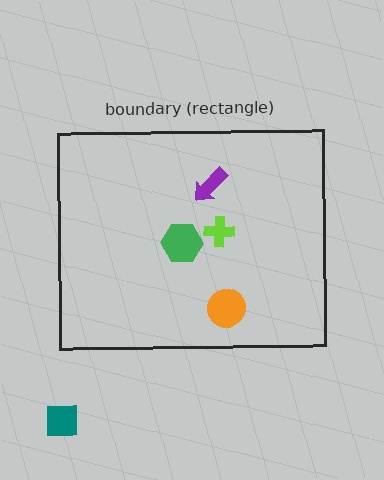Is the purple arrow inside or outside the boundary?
Inside.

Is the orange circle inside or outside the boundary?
Inside.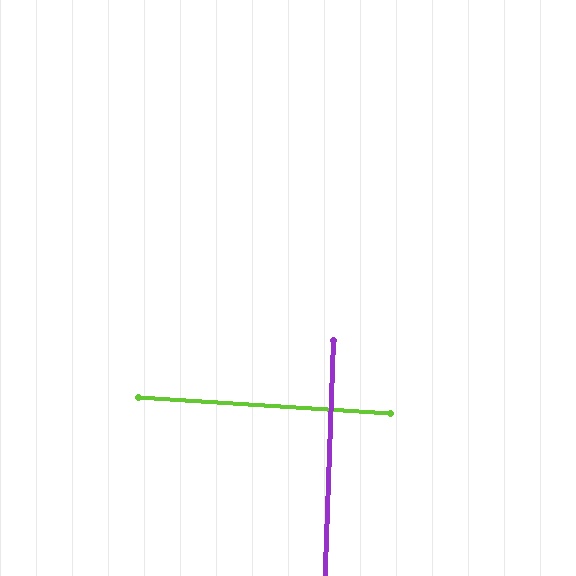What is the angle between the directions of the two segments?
Approximately 88 degrees.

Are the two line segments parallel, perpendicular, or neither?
Perpendicular — they meet at approximately 88°.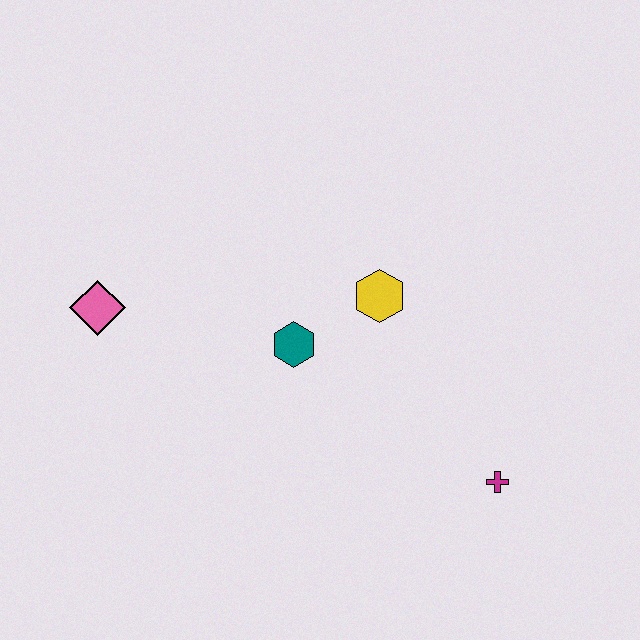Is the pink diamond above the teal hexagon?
Yes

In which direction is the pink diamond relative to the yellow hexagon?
The pink diamond is to the left of the yellow hexagon.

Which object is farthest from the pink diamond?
The magenta cross is farthest from the pink diamond.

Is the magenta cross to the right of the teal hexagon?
Yes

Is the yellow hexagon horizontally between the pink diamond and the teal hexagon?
No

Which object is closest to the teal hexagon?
The yellow hexagon is closest to the teal hexagon.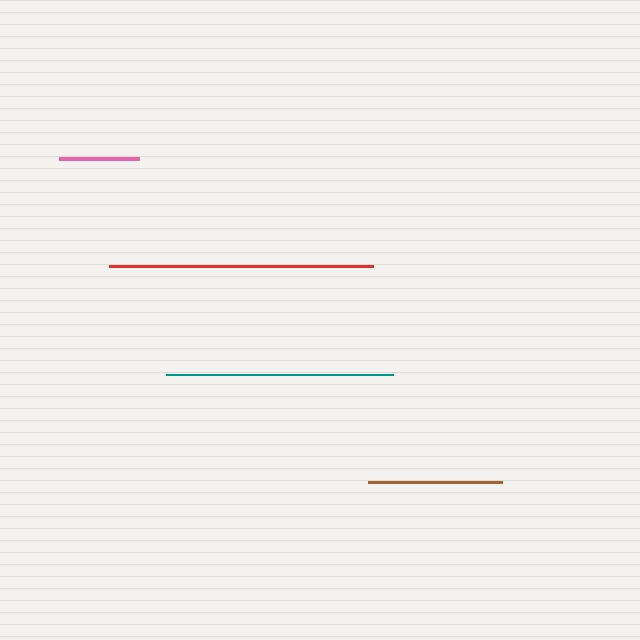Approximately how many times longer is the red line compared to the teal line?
The red line is approximately 1.2 times the length of the teal line.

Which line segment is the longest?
The red line is the longest at approximately 264 pixels.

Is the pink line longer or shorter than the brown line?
The brown line is longer than the pink line.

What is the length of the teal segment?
The teal segment is approximately 227 pixels long.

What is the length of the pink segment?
The pink segment is approximately 80 pixels long.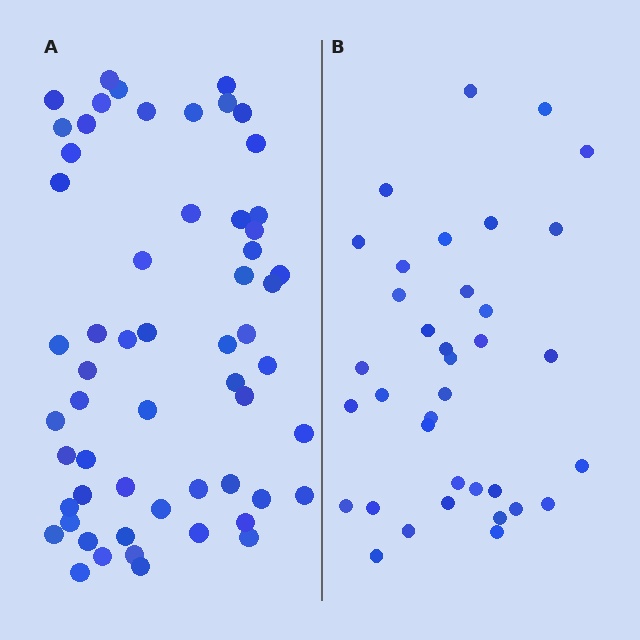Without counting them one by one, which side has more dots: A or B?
Region A (the left region) has more dots.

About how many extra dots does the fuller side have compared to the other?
Region A has approximately 20 more dots than region B.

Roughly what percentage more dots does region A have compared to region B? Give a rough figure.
About 60% more.